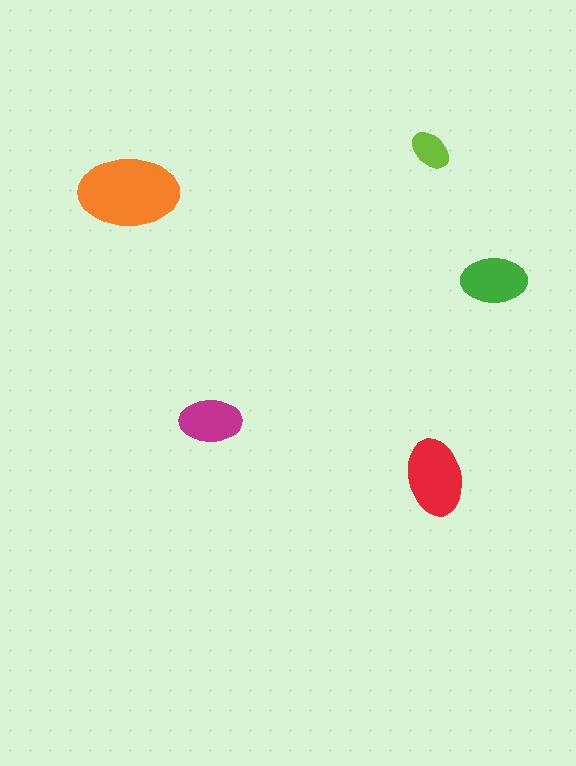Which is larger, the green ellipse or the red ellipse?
The red one.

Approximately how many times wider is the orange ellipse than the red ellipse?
About 1.5 times wider.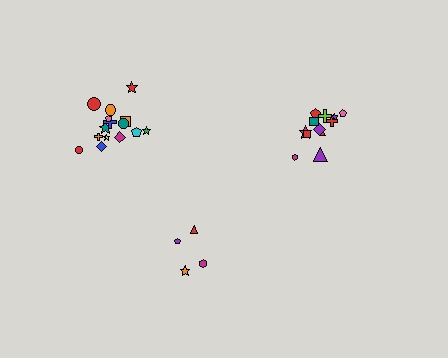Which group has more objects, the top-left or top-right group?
The top-left group.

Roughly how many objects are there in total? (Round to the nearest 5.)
Roughly 30 objects in total.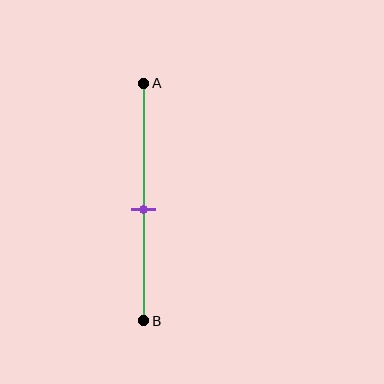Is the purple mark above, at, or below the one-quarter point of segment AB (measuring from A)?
The purple mark is below the one-quarter point of segment AB.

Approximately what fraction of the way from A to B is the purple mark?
The purple mark is approximately 55% of the way from A to B.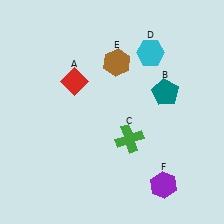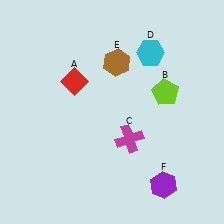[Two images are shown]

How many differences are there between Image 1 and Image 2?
There are 2 differences between the two images.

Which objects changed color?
B changed from teal to lime. C changed from green to magenta.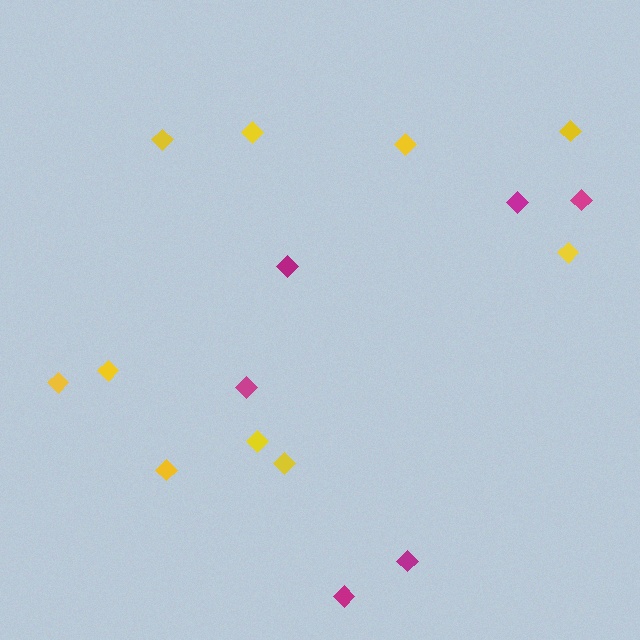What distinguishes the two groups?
There are 2 groups: one group of yellow diamonds (10) and one group of magenta diamonds (6).